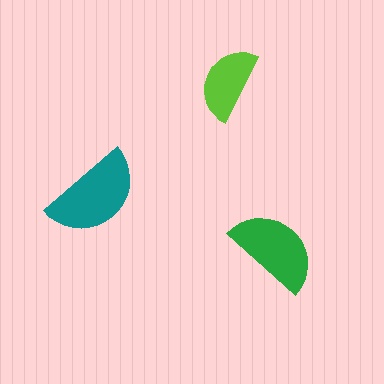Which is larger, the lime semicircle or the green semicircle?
The green one.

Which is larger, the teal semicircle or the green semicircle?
The teal one.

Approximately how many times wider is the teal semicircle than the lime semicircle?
About 1.5 times wider.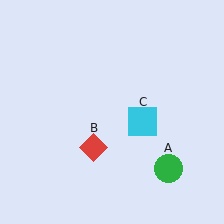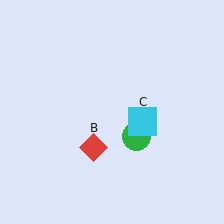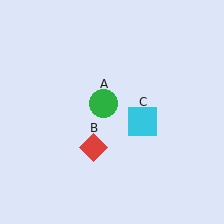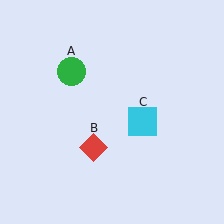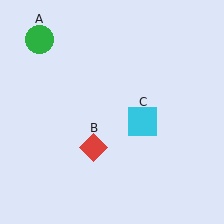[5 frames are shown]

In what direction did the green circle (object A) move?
The green circle (object A) moved up and to the left.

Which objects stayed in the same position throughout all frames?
Red diamond (object B) and cyan square (object C) remained stationary.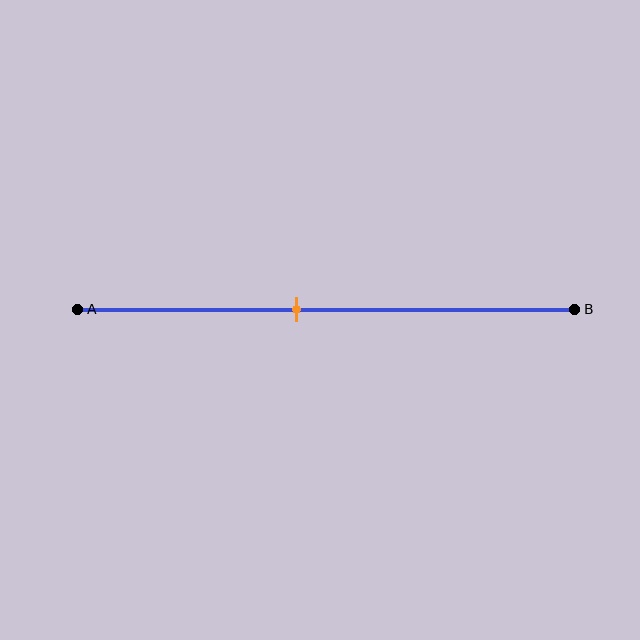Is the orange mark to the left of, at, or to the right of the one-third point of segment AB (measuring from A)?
The orange mark is to the right of the one-third point of segment AB.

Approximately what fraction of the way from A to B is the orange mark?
The orange mark is approximately 45% of the way from A to B.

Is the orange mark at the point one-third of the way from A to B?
No, the mark is at about 45% from A, not at the 33% one-third point.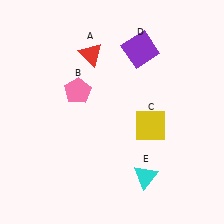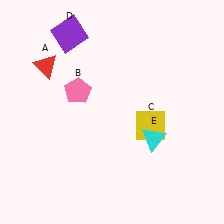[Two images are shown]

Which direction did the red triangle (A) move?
The red triangle (A) moved left.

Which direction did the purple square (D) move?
The purple square (D) moved left.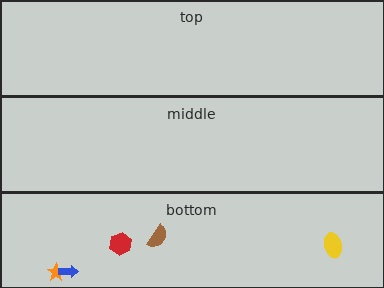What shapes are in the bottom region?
The orange star, the blue arrow, the red hexagon, the brown semicircle, the yellow ellipse.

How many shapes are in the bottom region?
5.